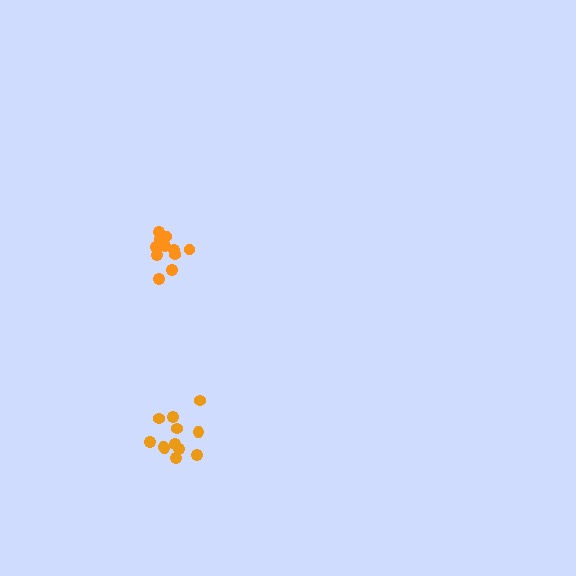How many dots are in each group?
Group 1: 12 dots, Group 2: 11 dots (23 total).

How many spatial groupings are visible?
There are 2 spatial groupings.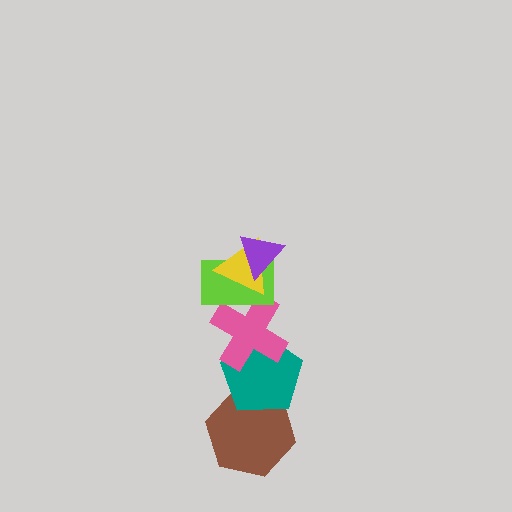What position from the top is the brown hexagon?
The brown hexagon is 6th from the top.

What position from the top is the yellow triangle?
The yellow triangle is 2nd from the top.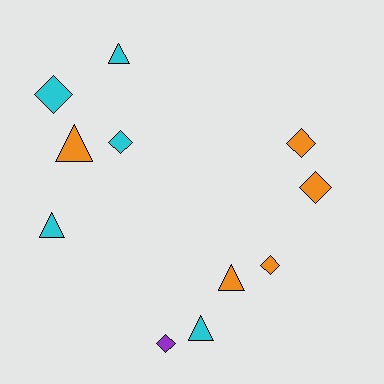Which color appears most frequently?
Orange, with 5 objects.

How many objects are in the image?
There are 11 objects.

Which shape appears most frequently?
Diamond, with 6 objects.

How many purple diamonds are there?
There is 1 purple diamond.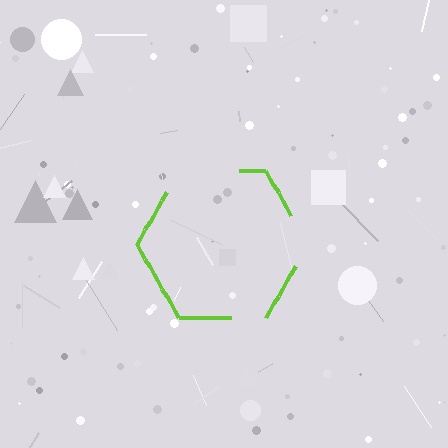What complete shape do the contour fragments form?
The contour fragments form a hexagon.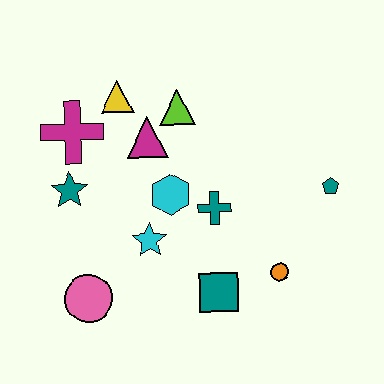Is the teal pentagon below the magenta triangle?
Yes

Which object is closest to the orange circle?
The teal square is closest to the orange circle.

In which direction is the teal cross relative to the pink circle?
The teal cross is to the right of the pink circle.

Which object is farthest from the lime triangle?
The pink circle is farthest from the lime triangle.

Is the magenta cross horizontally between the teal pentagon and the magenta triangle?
No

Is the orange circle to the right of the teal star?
Yes